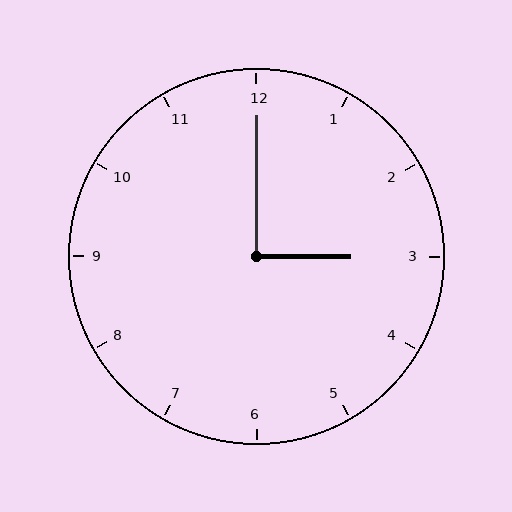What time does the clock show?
3:00.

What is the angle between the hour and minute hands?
Approximately 90 degrees.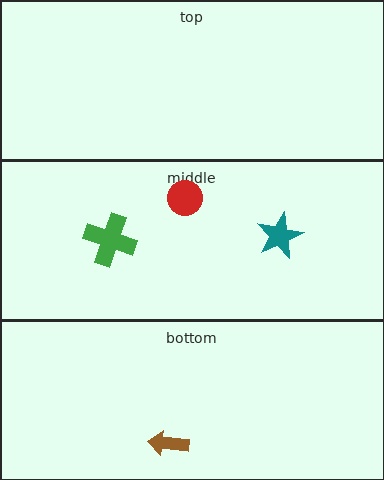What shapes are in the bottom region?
The brown arrow.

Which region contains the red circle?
The middle region.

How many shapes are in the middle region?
3.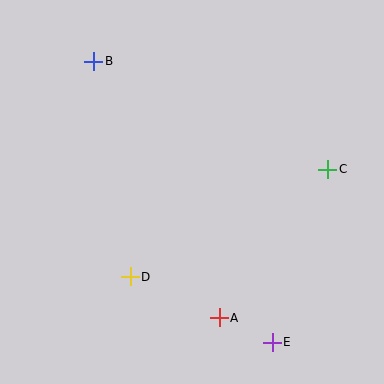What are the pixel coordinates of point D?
Point D is at (130, 277).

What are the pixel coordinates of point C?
Point C is at (328, 169).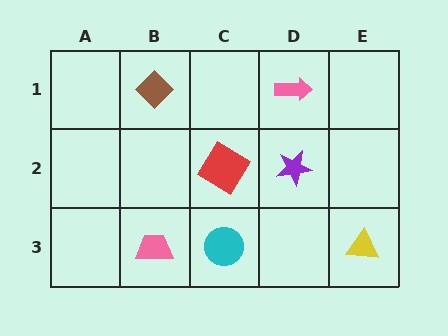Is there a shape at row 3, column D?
No, that cell is empty.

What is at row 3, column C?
A cyan circle.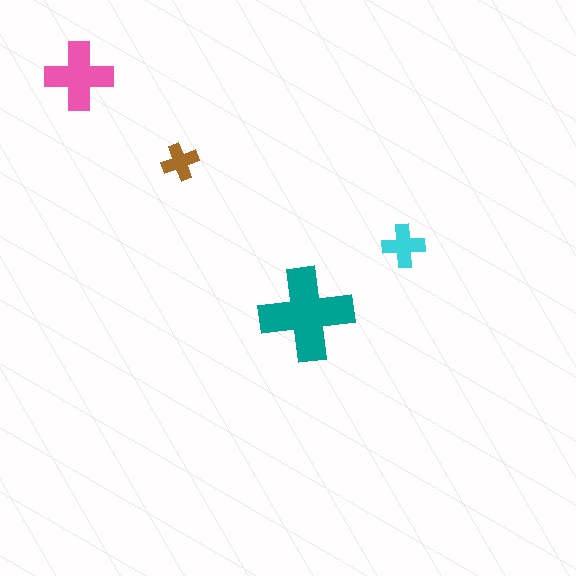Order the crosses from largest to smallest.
the teal one, the pink one, the cyan one, the brown one.